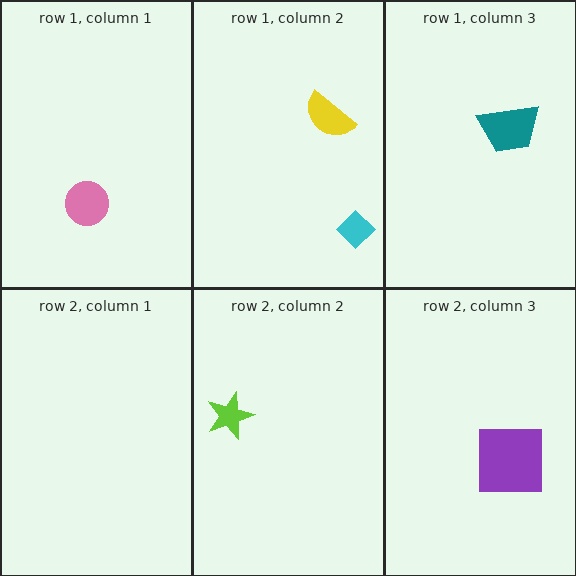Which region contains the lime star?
The row 2, column 2 region.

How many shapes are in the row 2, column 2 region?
1.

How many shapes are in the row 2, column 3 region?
1.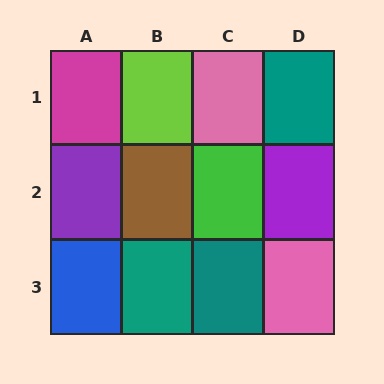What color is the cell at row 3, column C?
Teal.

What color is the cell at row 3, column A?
Blue.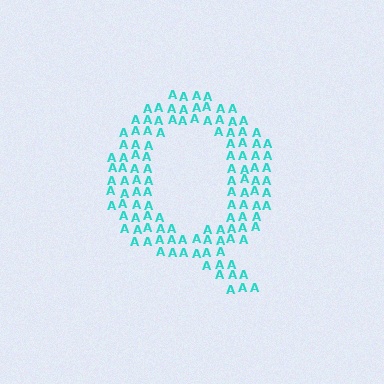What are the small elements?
The small elements are letter A's.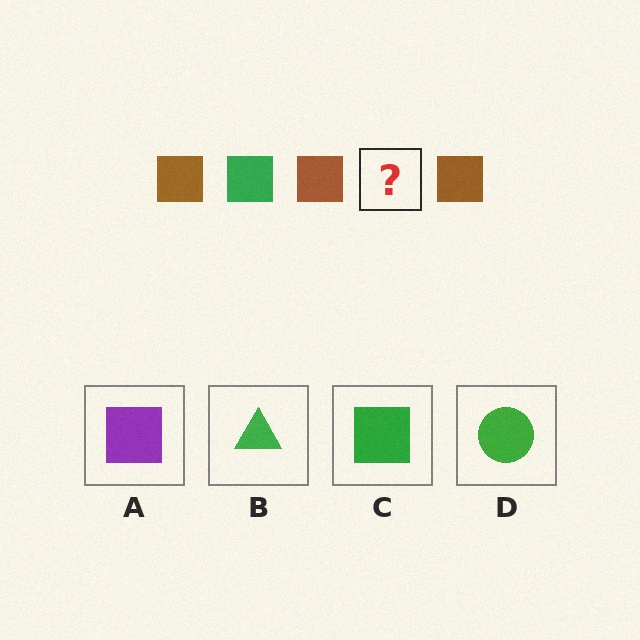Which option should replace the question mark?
Option C.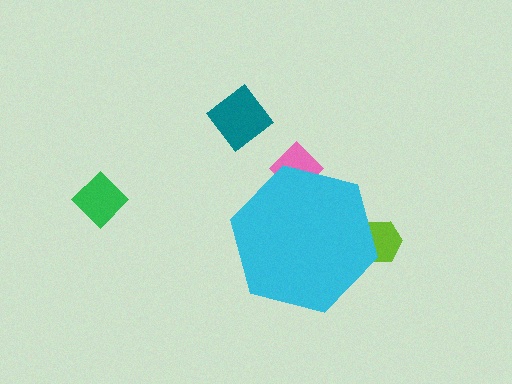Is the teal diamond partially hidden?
No, the teal diamond is fully visible.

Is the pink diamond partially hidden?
Yes, the pink diamond is partially hidden behind the cyan hexagon.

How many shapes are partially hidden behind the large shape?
2 shapes are partially hidden.